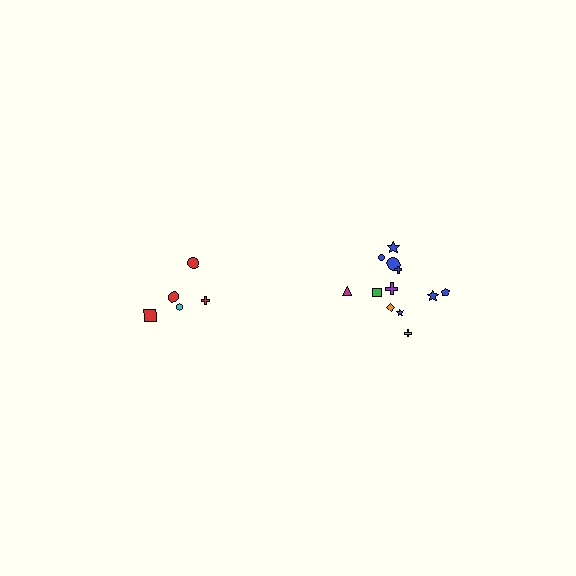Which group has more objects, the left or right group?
The right group.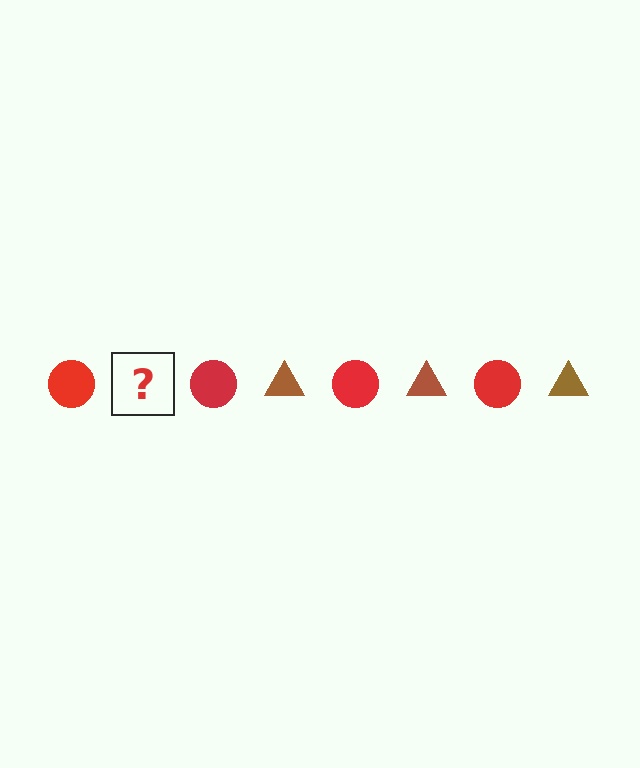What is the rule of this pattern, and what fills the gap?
The rule is that the pattern alternates between red circle and brown triangle. The gap should be filled with a brown triangle.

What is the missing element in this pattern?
The missing element is a brown triangle.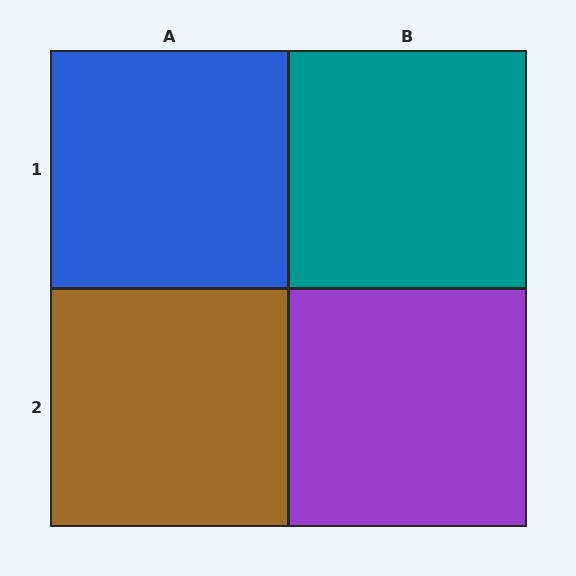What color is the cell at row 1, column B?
Teal.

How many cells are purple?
1 cell is purple.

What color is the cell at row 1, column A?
Blue.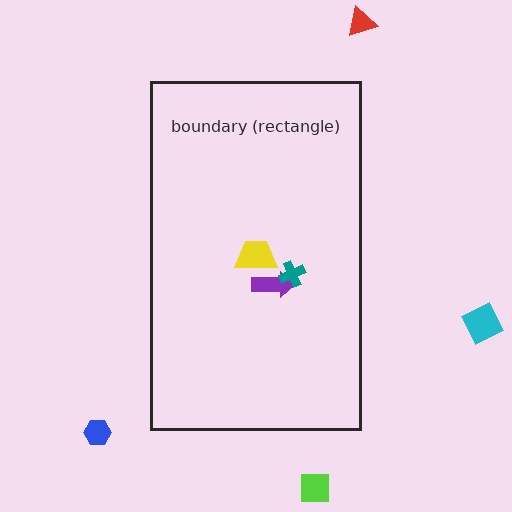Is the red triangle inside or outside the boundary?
Outside.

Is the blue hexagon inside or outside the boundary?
Outside.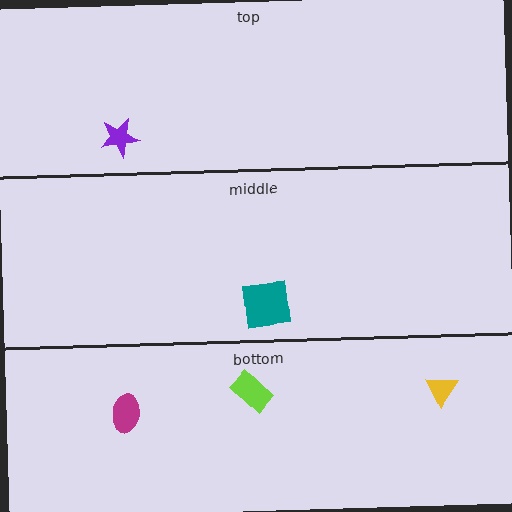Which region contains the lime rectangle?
The bottom region.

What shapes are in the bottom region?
The magenta ellipse, the yellow triangle, the lime rectangle.